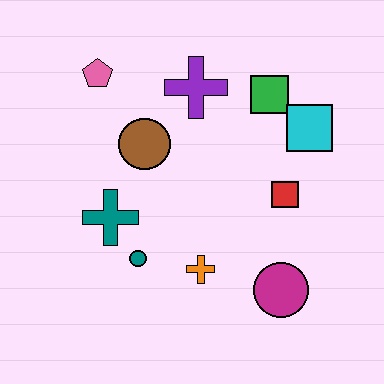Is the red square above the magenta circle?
Yes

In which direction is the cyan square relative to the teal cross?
The cyan square is to the right of the teal cross.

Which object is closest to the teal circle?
The teal cross is closest to the teal circle.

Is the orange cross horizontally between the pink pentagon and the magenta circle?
Yes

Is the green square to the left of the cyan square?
Yes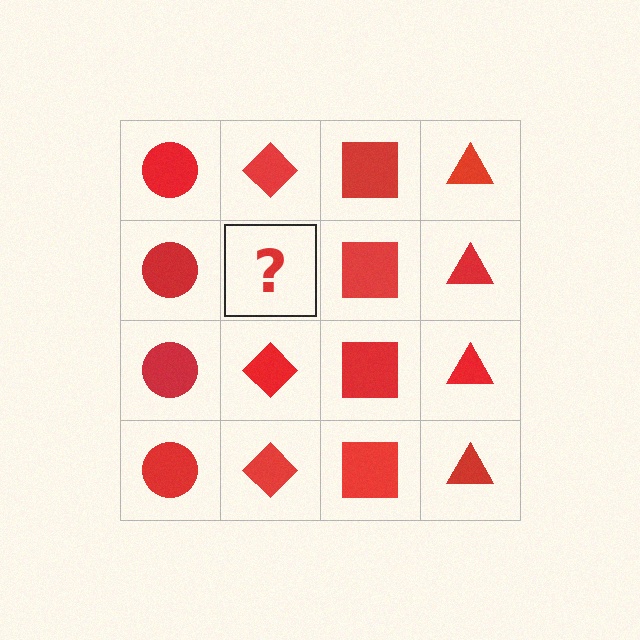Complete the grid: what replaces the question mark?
The question mark should be replaced with a red diamond.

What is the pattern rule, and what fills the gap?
The rule is that each column has a consistent shape. The gap should be filled with a red diamond.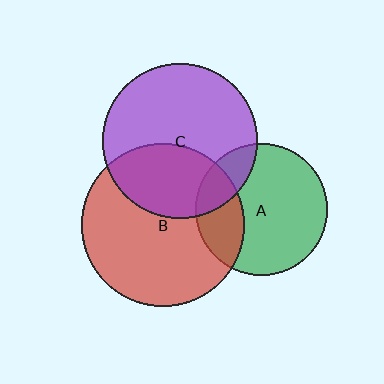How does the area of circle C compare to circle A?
Approximately 1.4 times.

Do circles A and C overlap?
Yes.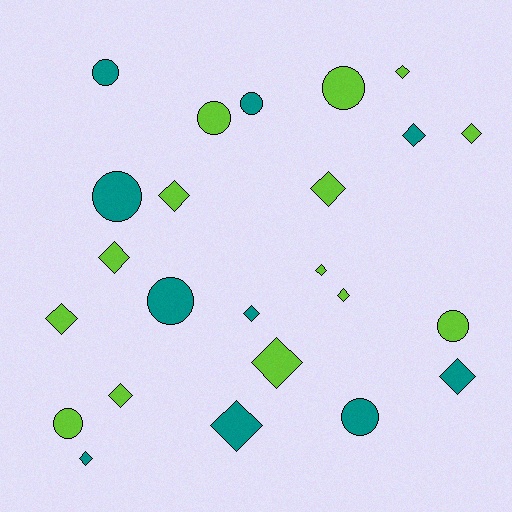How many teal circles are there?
There are 5 teal circles.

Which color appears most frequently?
Lime, with 14 objects.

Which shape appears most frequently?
Diamond, with 15 objects.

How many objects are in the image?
There are 24 objects.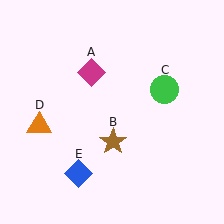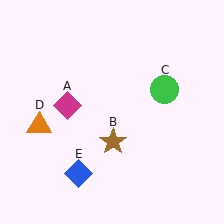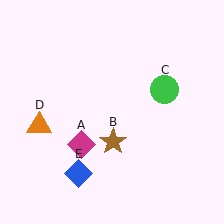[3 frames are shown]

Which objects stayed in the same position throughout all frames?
Brown star (object B) and green circle (object C) and orange triangle (object D) and blue diamond (object E) remained stationary.